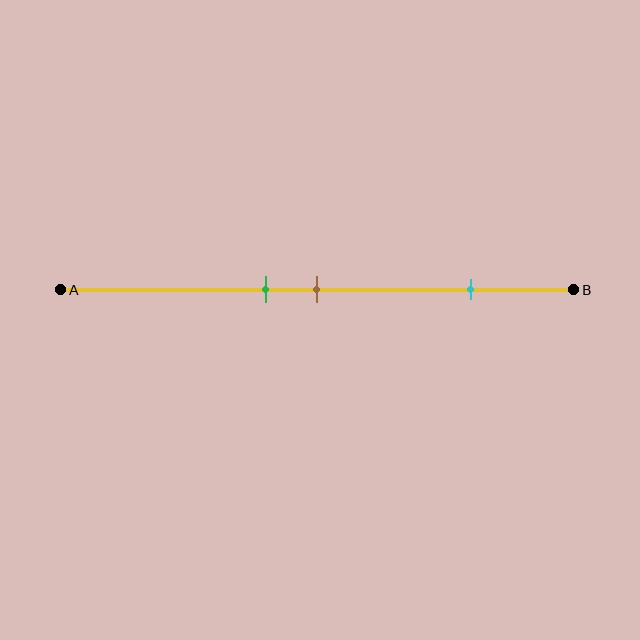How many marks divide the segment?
There are 3 marks dividing the segment.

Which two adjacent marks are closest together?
The green and brown marks are the closest adjacent pair.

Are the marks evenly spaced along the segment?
No, the marks are not evenly spaced.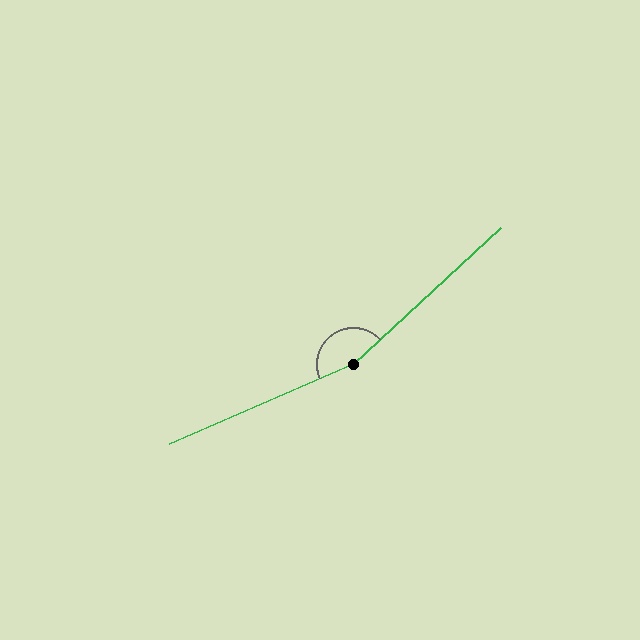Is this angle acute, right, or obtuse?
It is obtuse.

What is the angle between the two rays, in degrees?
Approximately 161 degrees.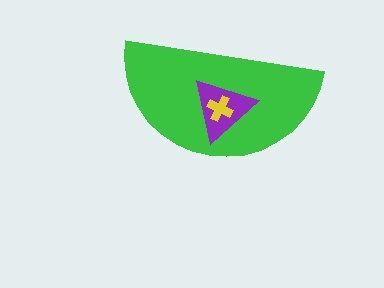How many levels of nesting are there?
3.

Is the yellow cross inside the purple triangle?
Yes.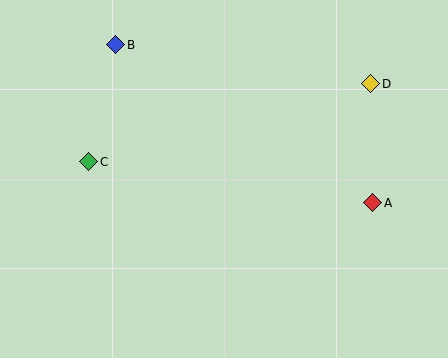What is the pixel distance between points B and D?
The distance between B and D is 258 pixels.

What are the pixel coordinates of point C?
Point C is at (89, 162).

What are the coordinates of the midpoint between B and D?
The midpoint between B and D is at (243, 64).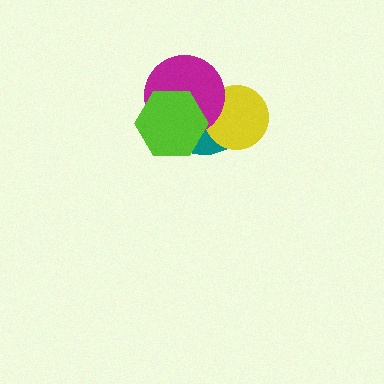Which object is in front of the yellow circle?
The magenta circle is in front of the yellow circle.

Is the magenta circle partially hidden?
Yes, it is partially covered by another shape.